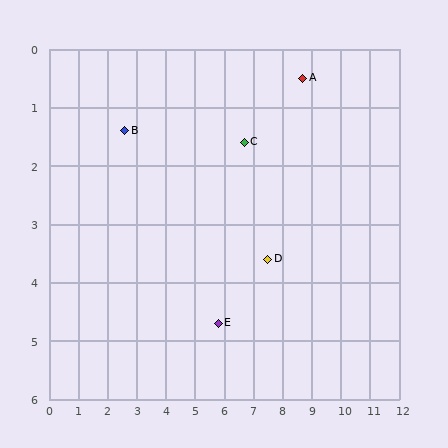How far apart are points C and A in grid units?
Points C and A are about 2.3 grid units apart.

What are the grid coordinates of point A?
Point A is at approximately (8.7, 0.5).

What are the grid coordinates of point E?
Point E is at approximately (5.8, 4.7).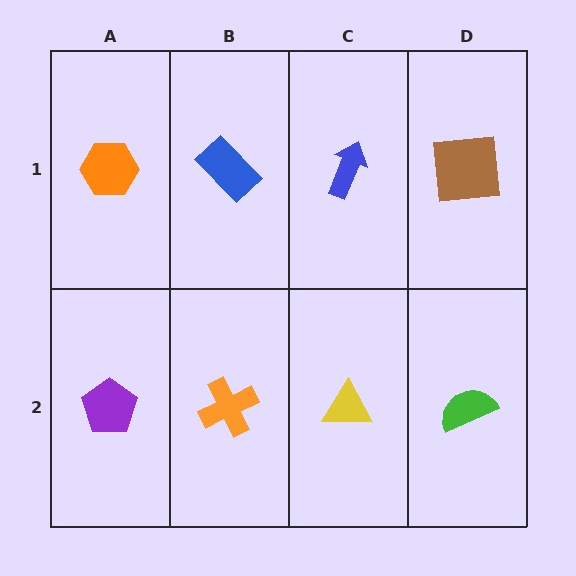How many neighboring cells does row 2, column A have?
2.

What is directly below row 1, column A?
A purple pentagon.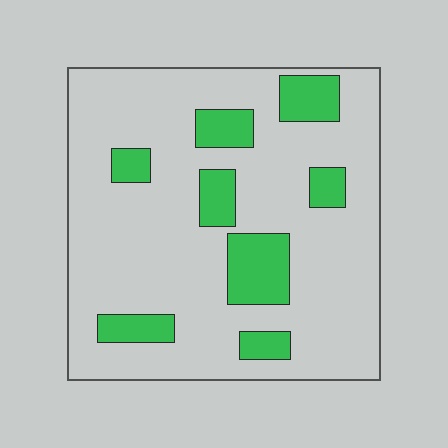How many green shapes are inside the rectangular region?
8.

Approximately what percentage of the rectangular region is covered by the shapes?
Approximately 20%.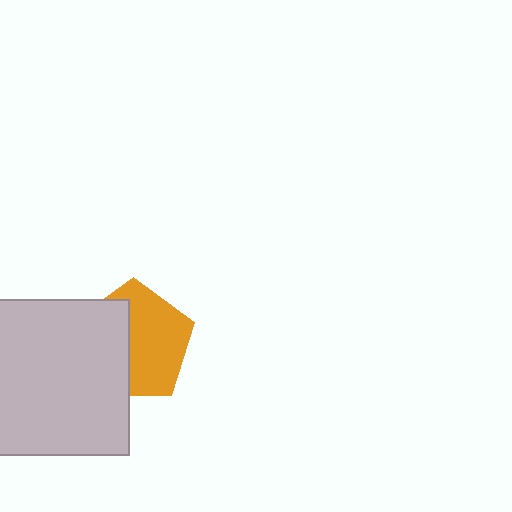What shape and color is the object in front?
The object in front is a light gray square.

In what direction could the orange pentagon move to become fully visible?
The orange pentagon could move right. That would shift it out from behind the light gray square entirely.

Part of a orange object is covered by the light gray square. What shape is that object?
It is a pentagon.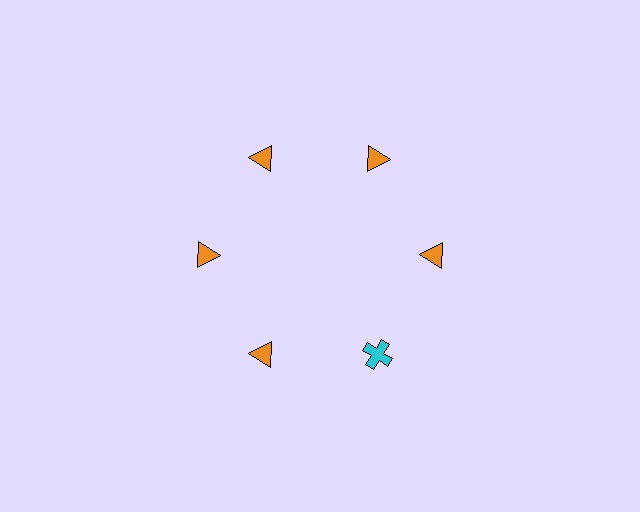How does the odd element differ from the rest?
It differs in both color (cyan instead of orange) and shape (cross instead of triangle).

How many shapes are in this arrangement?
There are 6 shapes arranged in a ring pattern.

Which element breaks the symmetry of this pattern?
The cyan cross at roughly the 5 o'clock position breaks the symmetry. All other shapes are orange triangles.